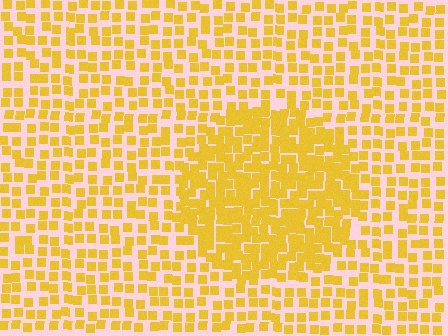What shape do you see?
I see a circle.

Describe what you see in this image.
The image contains small yellow elements arranged at two different densities. A circle-shaped region is visible where the elements are more densely packed than the surrounding area.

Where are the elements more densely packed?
The elements are more densely packed inside the circle boundary.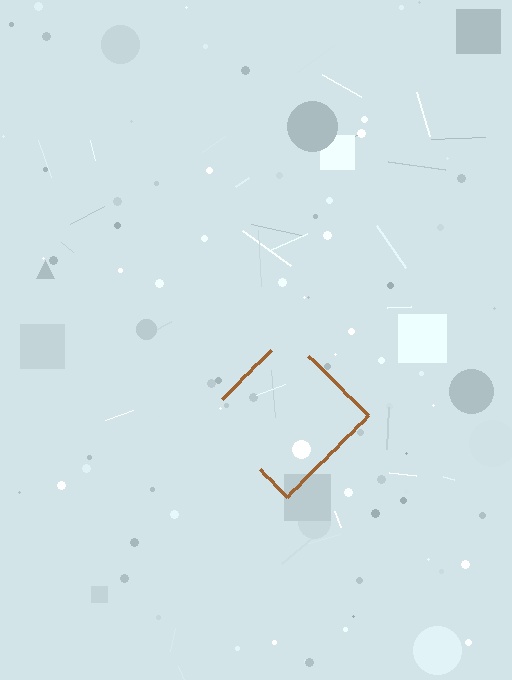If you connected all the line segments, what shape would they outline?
They would outline a diamond.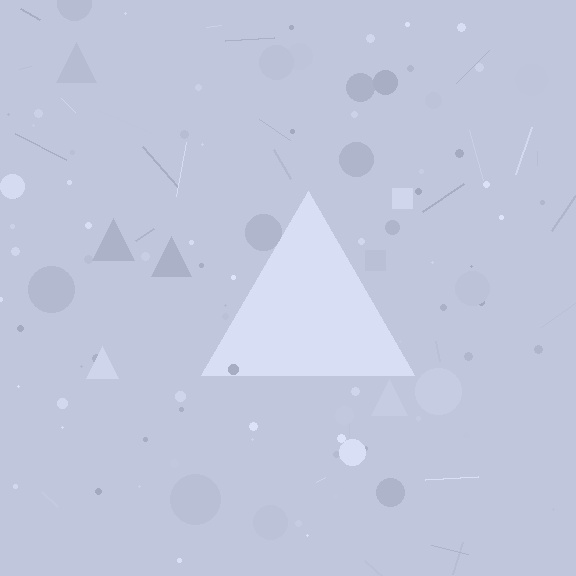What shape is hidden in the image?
A triangle is hidden in the image.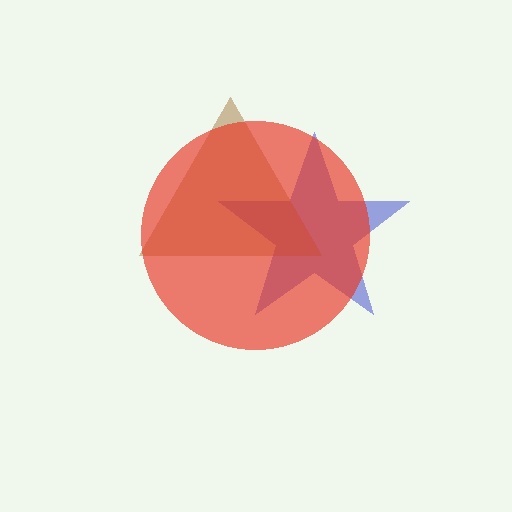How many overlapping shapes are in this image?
There are 3 overlapping shapes in the image.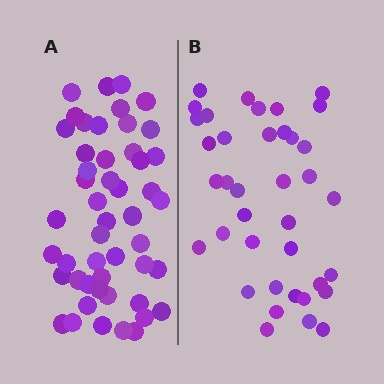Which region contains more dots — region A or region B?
Region A (the left region) has more dots.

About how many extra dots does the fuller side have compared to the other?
Region A has roughly 12 or so more dots than region B.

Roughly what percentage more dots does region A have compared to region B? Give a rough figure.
About 30% more.